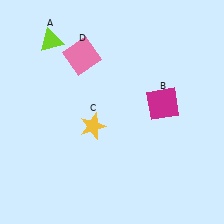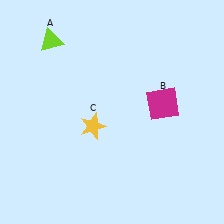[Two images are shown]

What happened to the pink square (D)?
The pink square (D) was removed in Image 2. It was in the top-left area of Image 1.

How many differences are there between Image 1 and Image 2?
There is 1 difference between the two images.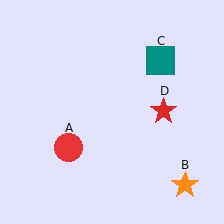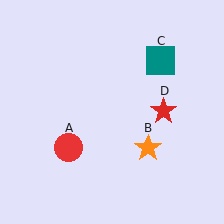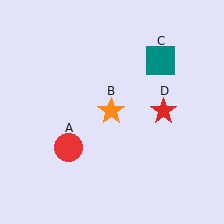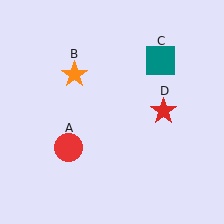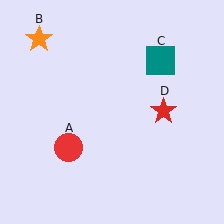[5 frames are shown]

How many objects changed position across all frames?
1 object changed position: orange star (object B).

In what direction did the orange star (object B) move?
The orange star (object B) moved up and to the left.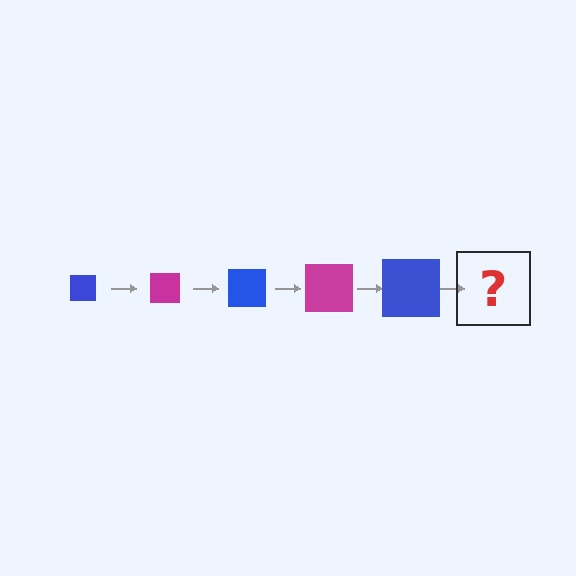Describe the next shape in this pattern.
It should be a magenta square, larger than the previous one.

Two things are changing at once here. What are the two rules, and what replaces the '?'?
The two rules are that the square grows larger each step and the color cycles through blue and magenta. The '?' should be a magenta square, larger than the previous one.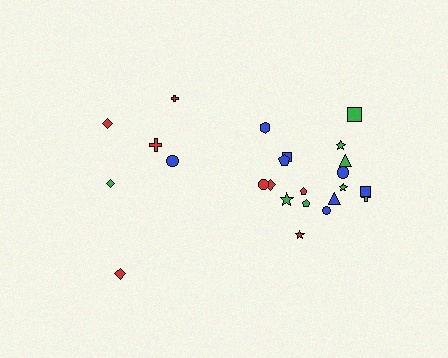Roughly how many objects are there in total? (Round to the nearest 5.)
Roughly 25 objects in total.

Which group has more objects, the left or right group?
The right group.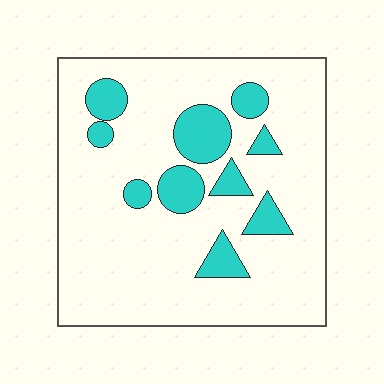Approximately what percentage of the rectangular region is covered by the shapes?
Approximately 15%.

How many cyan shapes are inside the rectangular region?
10.